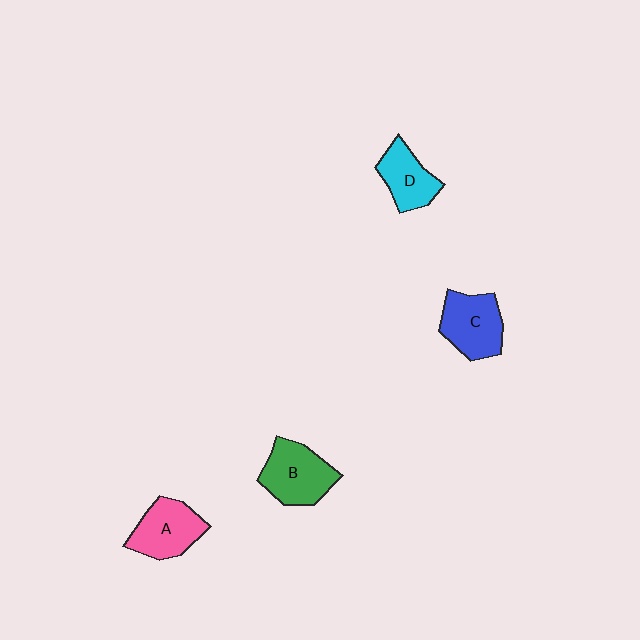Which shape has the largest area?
Shape B (green).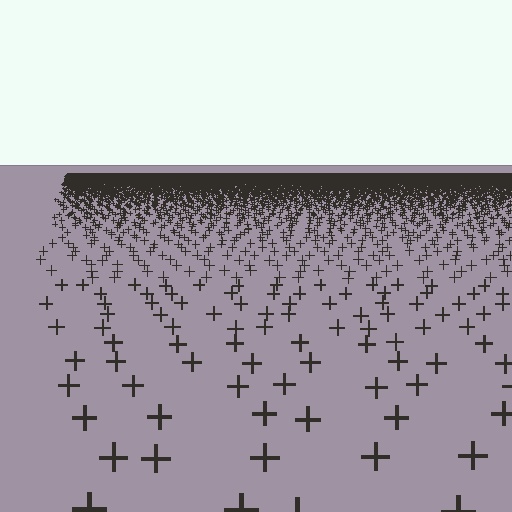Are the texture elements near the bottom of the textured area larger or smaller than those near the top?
Larger. Near the bottom, elements are closer to the viewer and appear at a bigger on-screen size.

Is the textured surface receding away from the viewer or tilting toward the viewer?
The surface is receding away from the viewer. Texture elements get smaller and denser toward the top.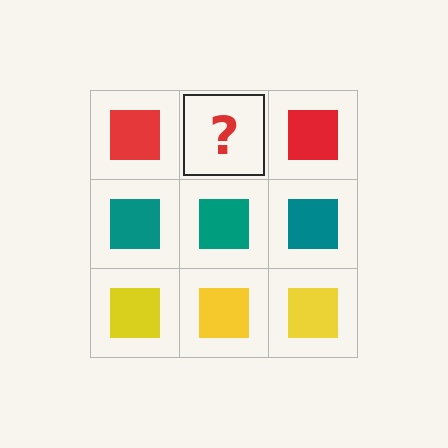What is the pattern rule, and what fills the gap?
The rule is that each row has a consistent color. The gap should be filled with a red square.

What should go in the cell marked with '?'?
The missing cell should contain a red square.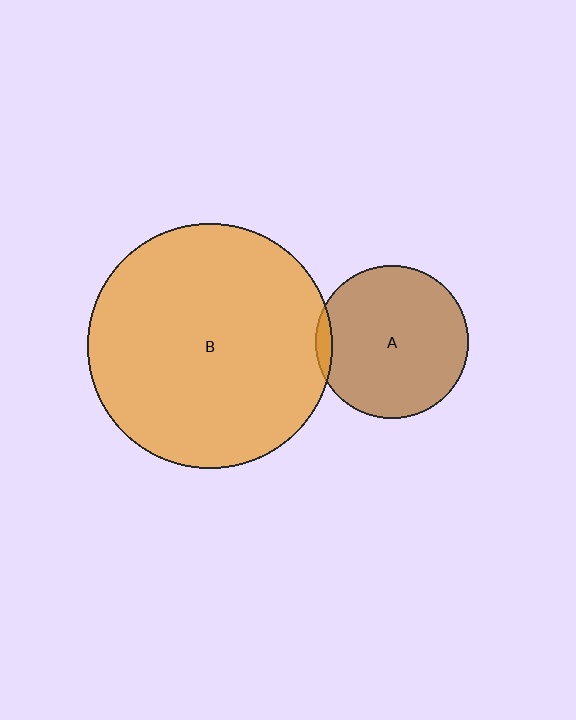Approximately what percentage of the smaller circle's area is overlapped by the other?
Approximately 5%.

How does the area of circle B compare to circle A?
Approximately 2.6 times.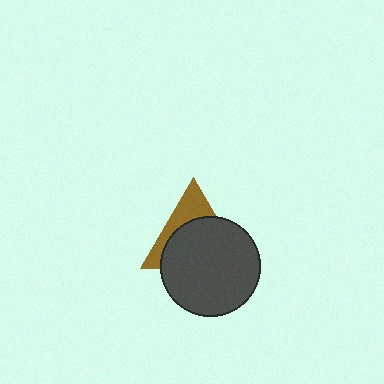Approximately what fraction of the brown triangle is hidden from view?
Roughly 66% of the brown triangle is hidden behind the dark gray circle.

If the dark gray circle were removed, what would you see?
You would see the complete brown triangle.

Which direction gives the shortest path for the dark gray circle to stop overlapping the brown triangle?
Moving down gives the shortest separation.